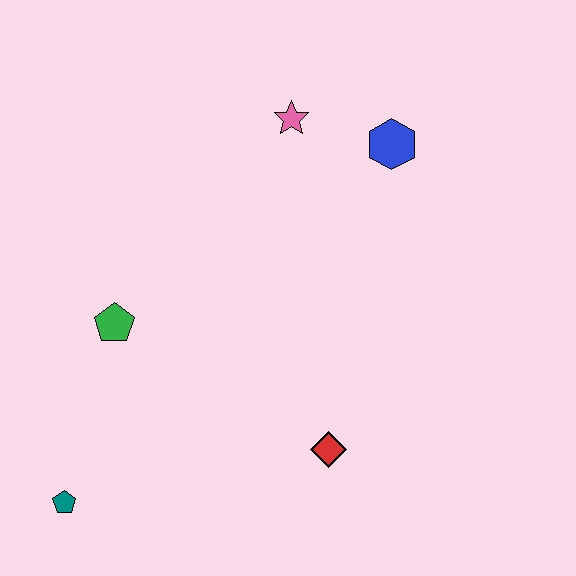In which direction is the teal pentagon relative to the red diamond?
The teal pentagon is to the left of the red diamond.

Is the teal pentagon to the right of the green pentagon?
No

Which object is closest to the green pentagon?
The teal pentagon is closest to the green pentagon.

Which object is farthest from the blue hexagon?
The teal pentagon is farthest from the blue hexagon.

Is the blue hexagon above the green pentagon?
Yes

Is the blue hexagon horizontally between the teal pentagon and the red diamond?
No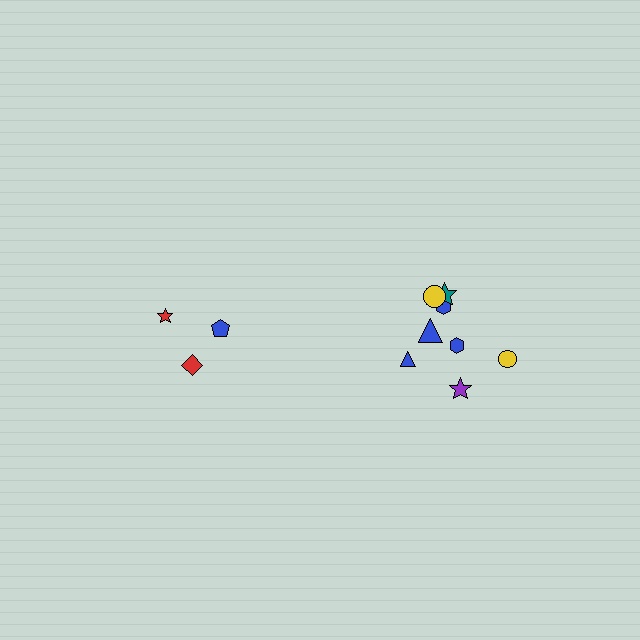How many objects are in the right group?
There are 8 objects.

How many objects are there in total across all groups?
There are 11 objects.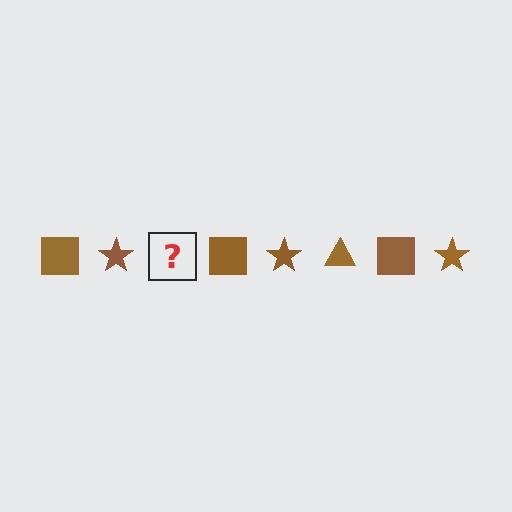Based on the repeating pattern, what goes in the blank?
The blank should be a brown triangle.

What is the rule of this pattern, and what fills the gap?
The rule is that the pattern cycles through square, star, triangle shapes in brown. The gap should be filled with a brown triangle.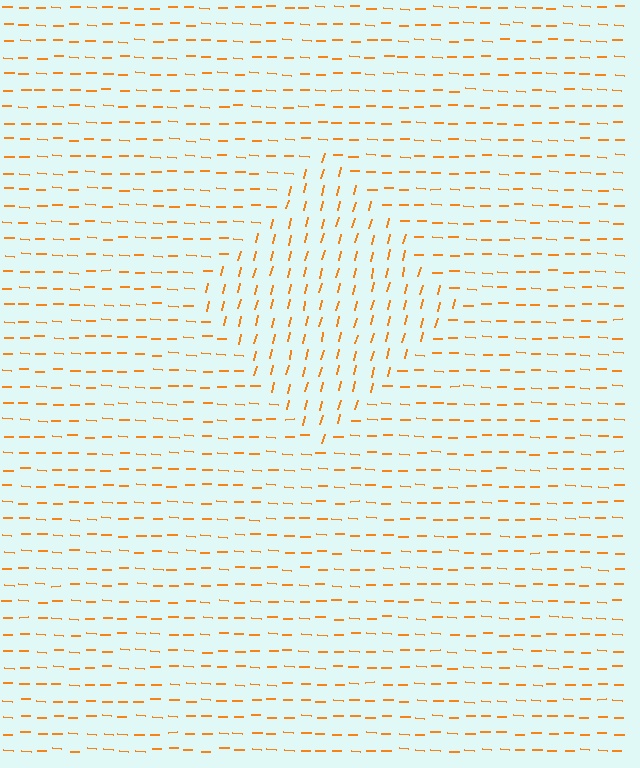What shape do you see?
I see a diamond.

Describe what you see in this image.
The image is filled with small orange line segments. A diamond region in the image has lines oriented differently from the surrounding lines, creating a visible texture boundary.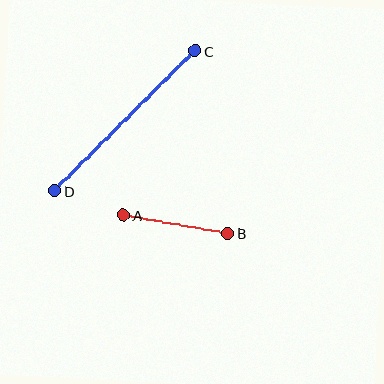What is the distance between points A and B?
The distance is approximately 105 pixels.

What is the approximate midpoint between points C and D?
The midpoint is at approximately (125, 121) pixels.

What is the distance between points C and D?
The distance is approximately 198 pixels.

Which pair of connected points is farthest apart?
Points C and D are farthest apart.